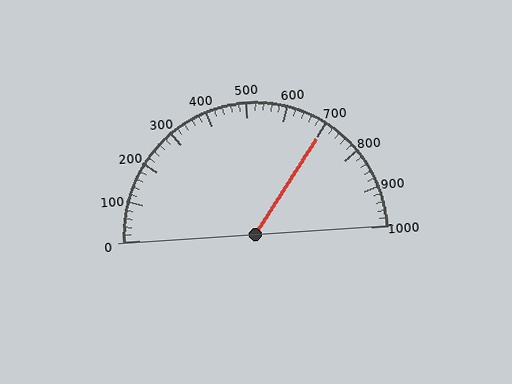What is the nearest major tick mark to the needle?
The nearest major tick mark is 700.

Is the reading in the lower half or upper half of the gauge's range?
The reading is in the upper half of the range (0 to 1000).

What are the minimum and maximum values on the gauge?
The gauge ranges from 0 to 1000.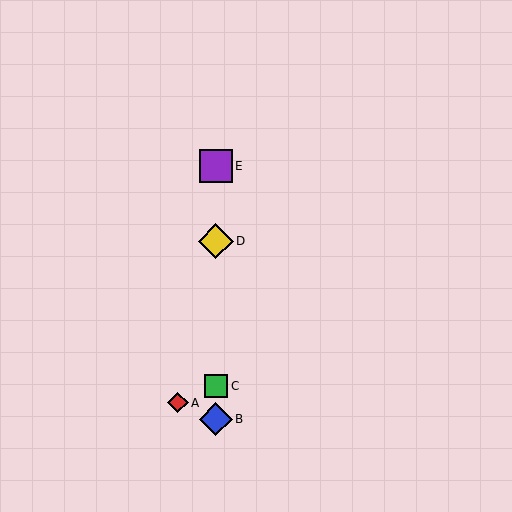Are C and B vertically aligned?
Yes, both are at x≈216.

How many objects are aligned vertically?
4 objects (B, C, D, E) are aligned vertically.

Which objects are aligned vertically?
Objects B, C, D, E are aligned vertically.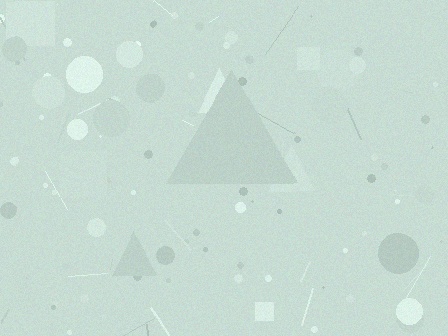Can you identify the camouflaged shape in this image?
The camouflaged shape is a triangle.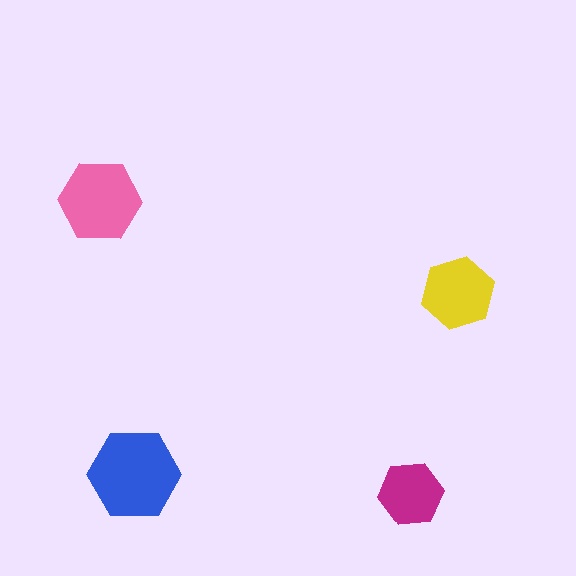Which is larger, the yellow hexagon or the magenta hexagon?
The yellow one.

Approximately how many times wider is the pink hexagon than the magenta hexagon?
About 1.5 times wider.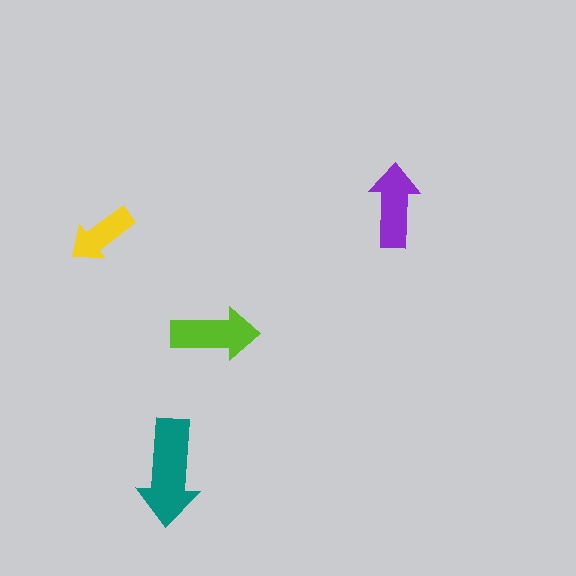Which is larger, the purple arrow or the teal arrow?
The teal one.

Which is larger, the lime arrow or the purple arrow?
The lime one.